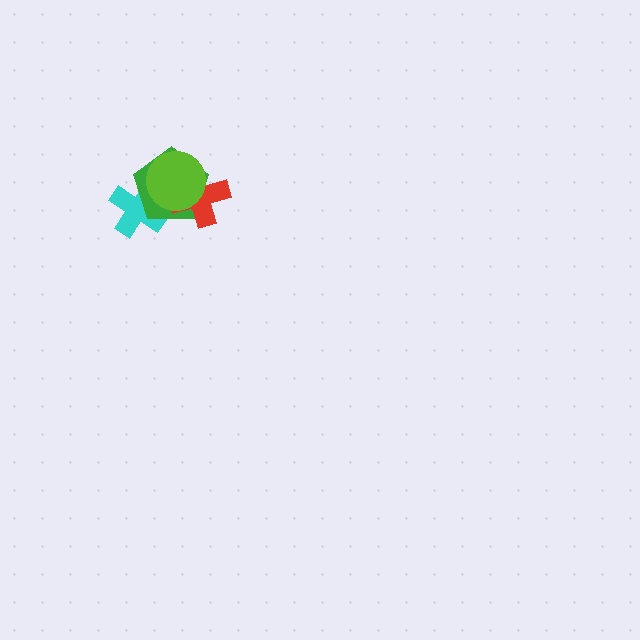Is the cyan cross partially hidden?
Yes, it is partially covered by another shape.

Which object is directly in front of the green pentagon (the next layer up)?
The red cross is directly in front of the green pentagon.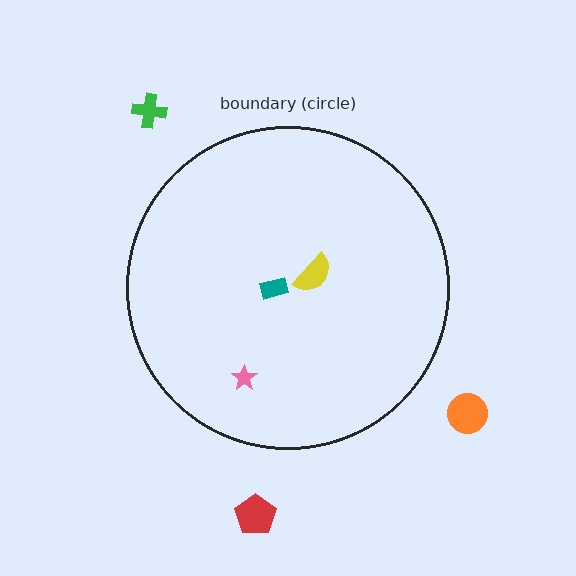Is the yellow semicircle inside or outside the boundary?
Inside.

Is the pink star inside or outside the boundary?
Inside.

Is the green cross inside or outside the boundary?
Outside.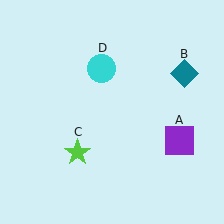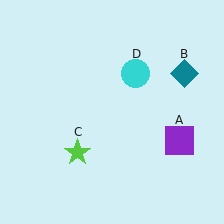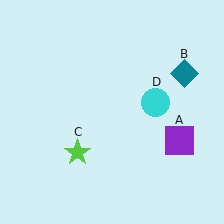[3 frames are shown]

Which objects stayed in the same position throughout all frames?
Purple square (object A) and teal diamond (object B) and lime star (object C) remained stationary.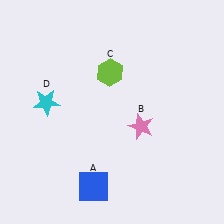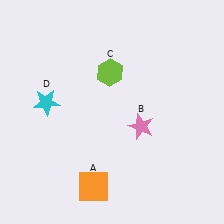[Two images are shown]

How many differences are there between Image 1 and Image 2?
There is 1 difference between the two images.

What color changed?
The square (A) changed from blue in Image 1 to orange in Image 2.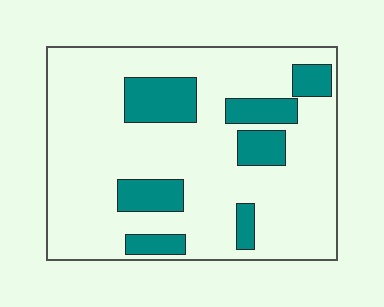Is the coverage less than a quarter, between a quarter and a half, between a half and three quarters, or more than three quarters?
Less than a quarter.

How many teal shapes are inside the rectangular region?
7.